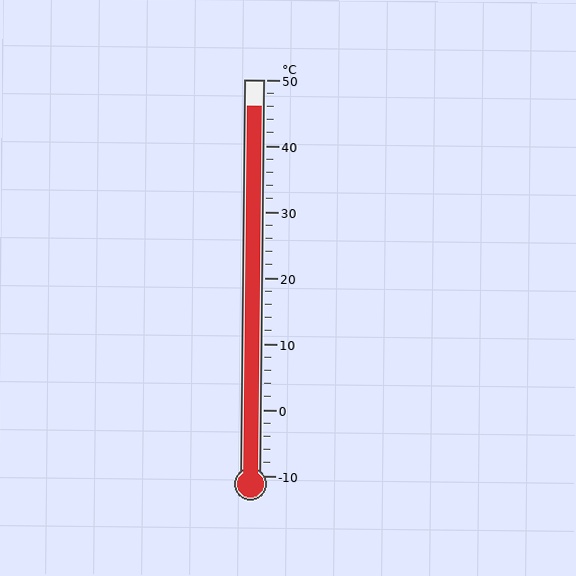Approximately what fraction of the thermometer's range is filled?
The thermometer is filled to approximately 95% of its range.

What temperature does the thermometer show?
The thermometer shows approximately 46°C.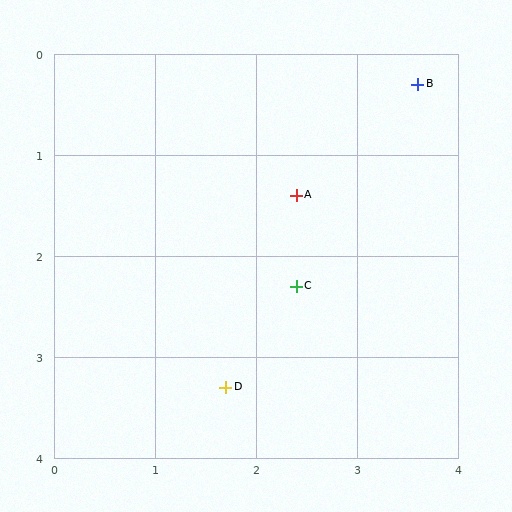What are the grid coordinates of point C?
Point C is at approximately (2.4, 2.3).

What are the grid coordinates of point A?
Point A is at approximately (2.4, 1.4).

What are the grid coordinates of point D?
Point D is at approximately (1.7, 3.3).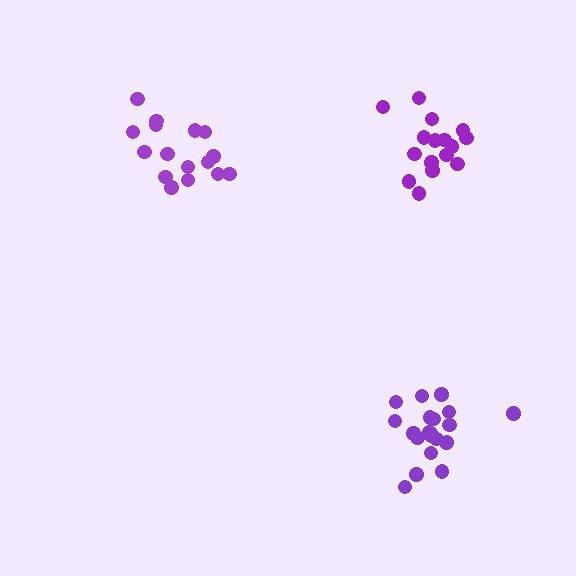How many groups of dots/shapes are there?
There are 3 groups.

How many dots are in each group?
Group 1: 21 dots, Group 2: 16 dots, Group 3: 16 dots (53 total).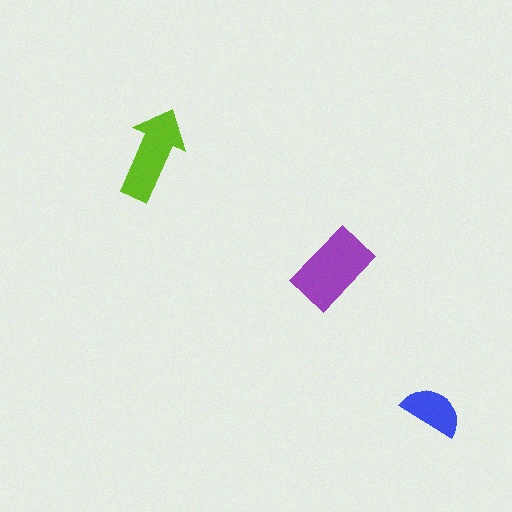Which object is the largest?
The purple rectangle.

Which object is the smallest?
The blue semicircle.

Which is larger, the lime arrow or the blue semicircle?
The lime arrow.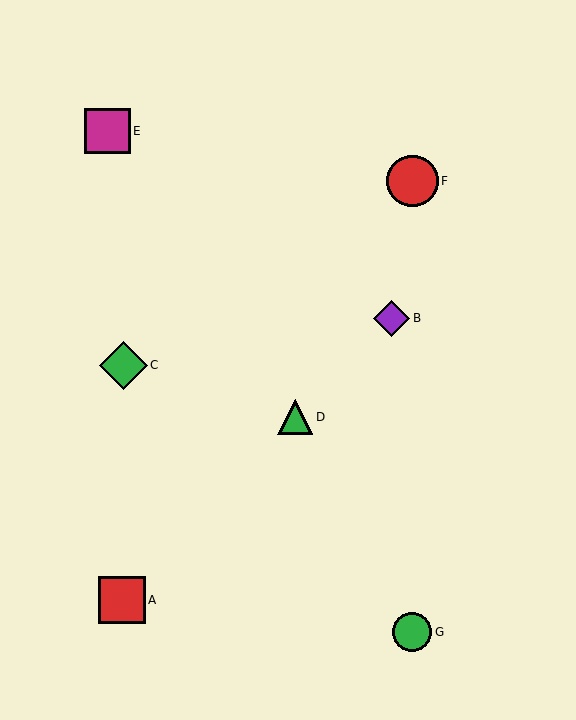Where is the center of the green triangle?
The center of the green triangle is at (295, 417).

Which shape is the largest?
The red circle (labeled F) is the largest.